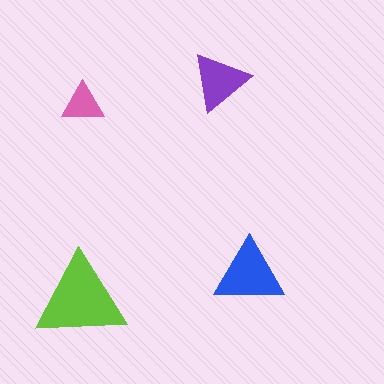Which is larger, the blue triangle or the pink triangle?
The blue one.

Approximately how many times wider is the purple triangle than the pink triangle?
About 1.5 times wider.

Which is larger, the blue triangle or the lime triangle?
The lime one.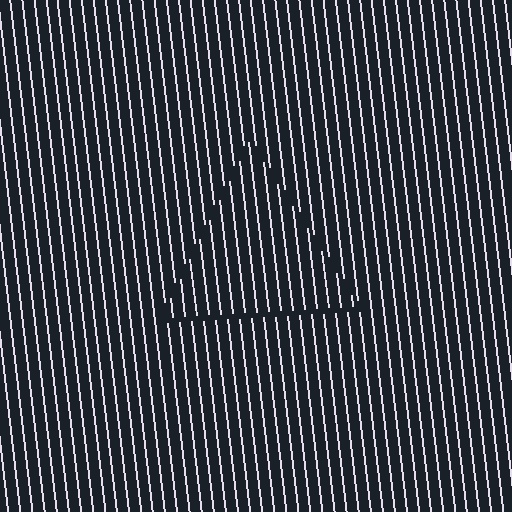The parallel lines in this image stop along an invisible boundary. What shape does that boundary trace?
An illusory triangle. The interior of the shape contains the same grating, shifted by half a period — the contour is defined by the phase discontinuity where line-ends from the inner and outer gratings abut.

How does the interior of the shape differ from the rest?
The interior of the shape contains the same grating, shifted by half a period — the contour is defined by the phase discontinuity where line-ends from the inner and outer gratings abut.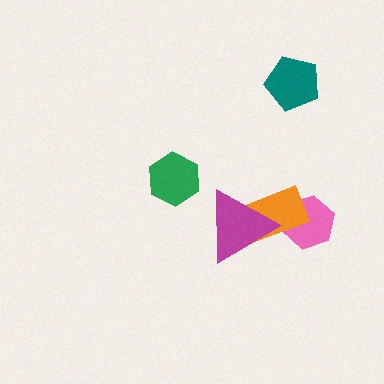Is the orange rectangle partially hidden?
Yes, it is partially covered by another shape.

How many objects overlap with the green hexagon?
0 objects overlap with the green hexagon.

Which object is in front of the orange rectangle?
The magenta triangle is in front of the orange rectangle.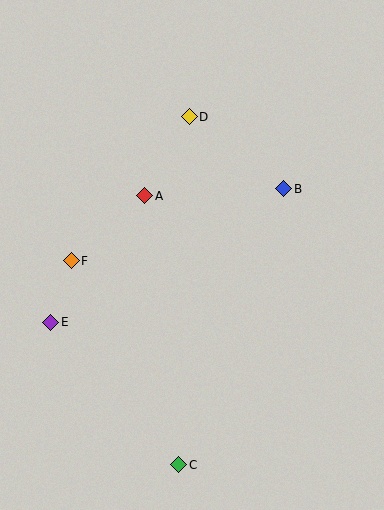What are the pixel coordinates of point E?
Point E is at (51, 322).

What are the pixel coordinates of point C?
Point C is at (179, 465).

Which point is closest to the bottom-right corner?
Point C is closest to the bottom-right corner.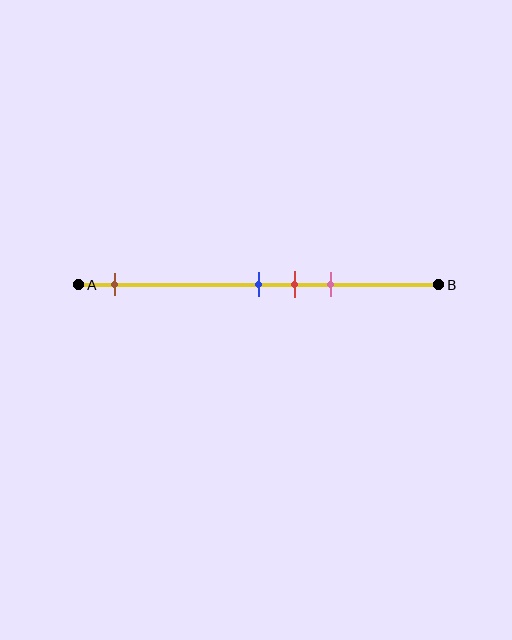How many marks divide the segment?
There are 4 marks dividing the segment.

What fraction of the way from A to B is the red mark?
The red mark is approximately 60% (0.6) of the way from A to B.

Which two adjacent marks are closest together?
The blue and red marks are the closest adjacent pair.